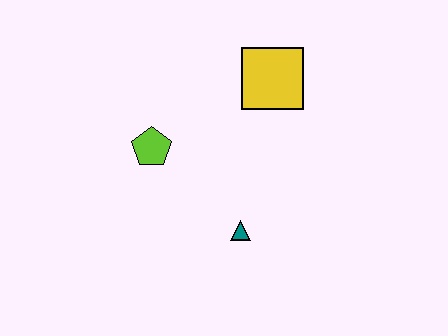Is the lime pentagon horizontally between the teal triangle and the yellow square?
No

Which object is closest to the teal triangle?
The lime pentagon is closest to the teal triangle.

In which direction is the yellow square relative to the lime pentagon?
The yellow square is to the right of the lime pentagon.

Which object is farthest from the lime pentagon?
The yellow square is farthest from the lime pentagon.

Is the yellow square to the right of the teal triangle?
Yes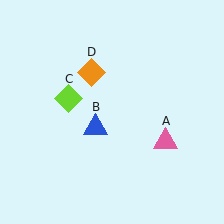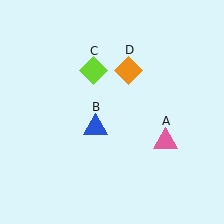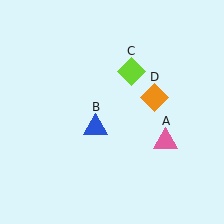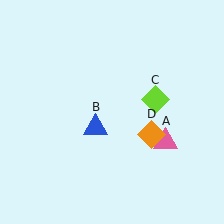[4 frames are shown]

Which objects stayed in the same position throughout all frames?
Pink triangle (object A) and blue triangle (object B) remained stationary.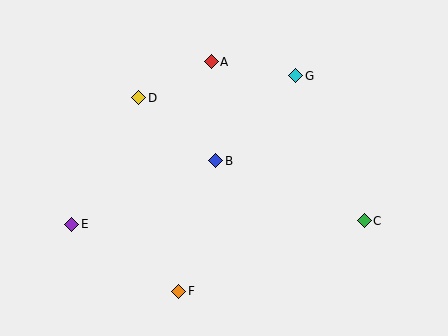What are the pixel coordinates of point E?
Point E is at (72, 224).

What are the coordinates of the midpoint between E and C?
The midpoint between E and C is at (218, 222).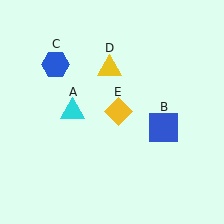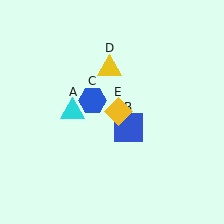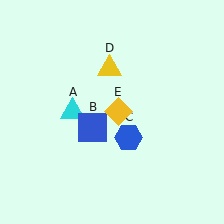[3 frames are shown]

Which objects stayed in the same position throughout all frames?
Cyan triangle (object A) and yellow triangle (object D) and yellow diamond (object E) remained stationary.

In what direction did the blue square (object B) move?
The blue square (object B) moved left.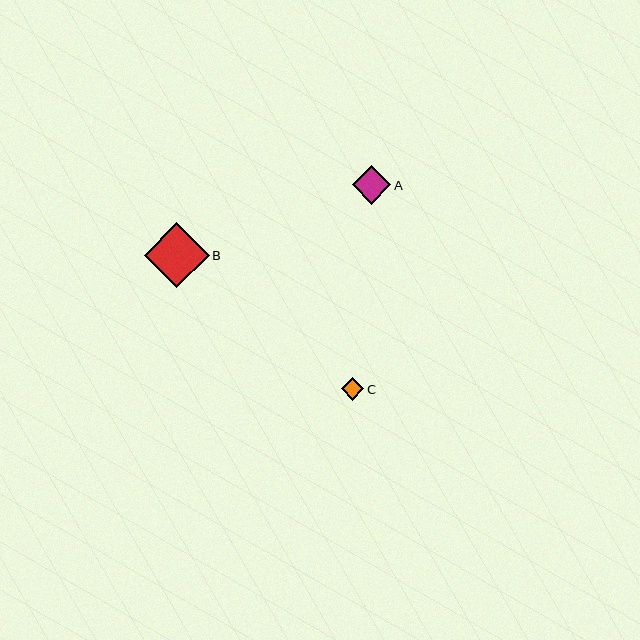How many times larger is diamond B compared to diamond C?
Diamond B is approximately 2.9 times the size of diamond C.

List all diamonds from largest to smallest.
From largest to smallest: B, A, C.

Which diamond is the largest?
Diamond B is the largest with a size of approximately 65 pixels.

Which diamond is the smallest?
Diamond C is the smallest with a size of approximately 23 pixels.